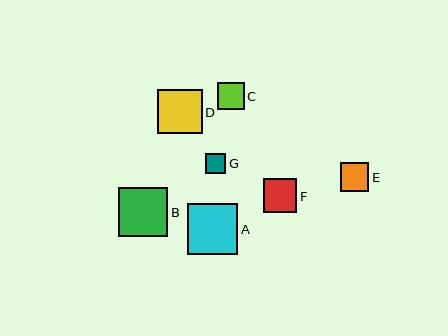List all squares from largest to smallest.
From largest to smallest: A, B, D, F, E, C, G.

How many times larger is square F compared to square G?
Square F is approximately 1.6 times the size of square G.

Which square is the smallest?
Square G is the smallest with a size of approximately 21 pixels.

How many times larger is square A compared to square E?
Square A is approximately 1.8 times the size of square E.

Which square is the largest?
Square A is the largest with a size of approximately 51 pixels.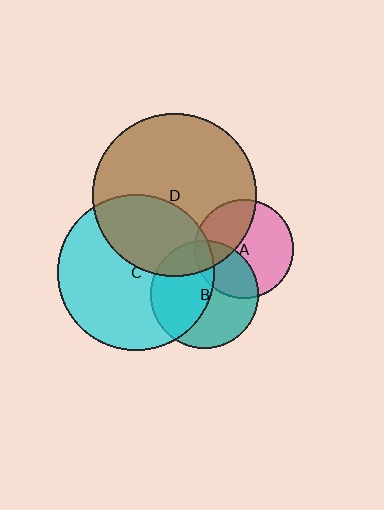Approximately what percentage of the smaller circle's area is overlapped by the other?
Approximately 35%.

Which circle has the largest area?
Circle D (brown).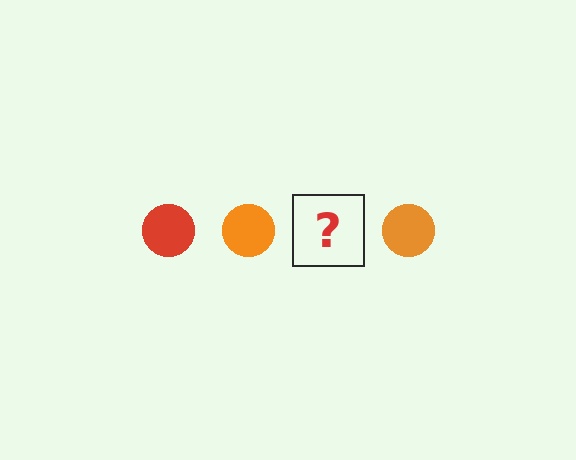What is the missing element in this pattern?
The missing element is a red circle.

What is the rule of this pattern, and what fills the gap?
The rule is that the pattern cycles through red, orange circles. The gap should be filled with a red circle.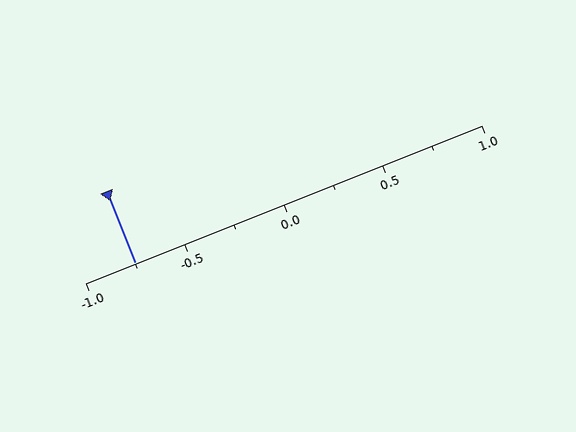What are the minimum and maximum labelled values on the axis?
The axis runs from -1.0 to 1.0.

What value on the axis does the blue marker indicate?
The marker indicates approximately -0.75.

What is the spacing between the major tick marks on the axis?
The major ticks are spaced 0.5 apart.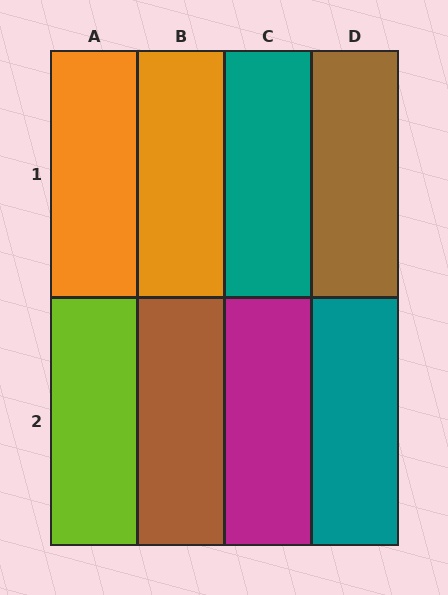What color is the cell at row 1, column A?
Orange.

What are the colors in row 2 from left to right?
Lime, brown, magenta, teal.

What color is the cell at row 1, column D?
Brown.